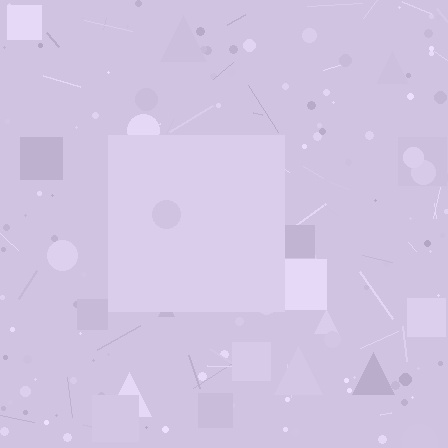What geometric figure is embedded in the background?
A square is embedded in the background.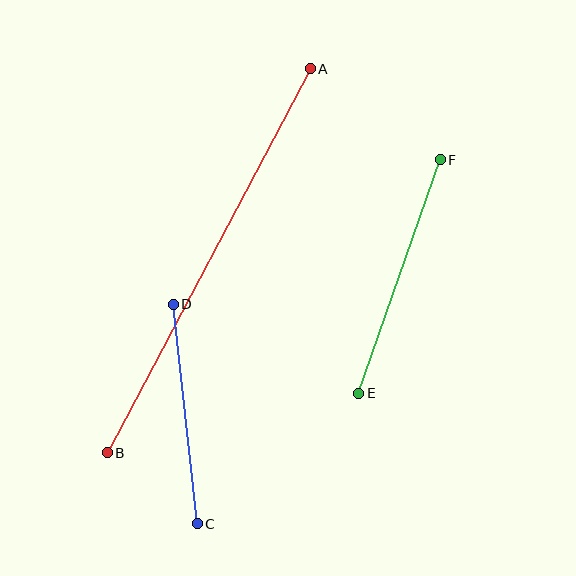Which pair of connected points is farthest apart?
Points A and B are farthest apart.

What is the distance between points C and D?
The distance is approximately 221 pixels.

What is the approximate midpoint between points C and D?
The midpoint is at approximately (185, 414) pixels.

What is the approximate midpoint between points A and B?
The midpoint is at approximately (209, 261) pixels.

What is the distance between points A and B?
The distance is approximately 434 pixels.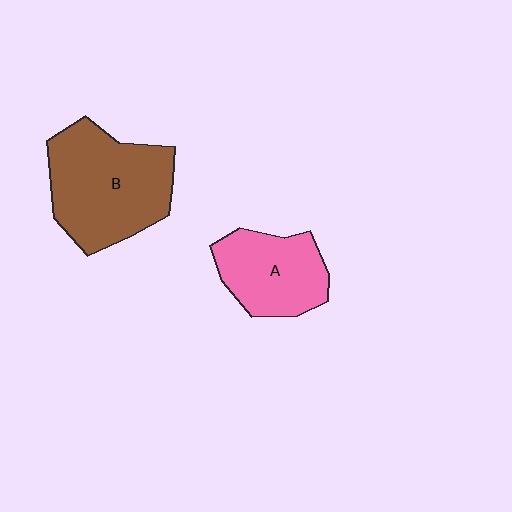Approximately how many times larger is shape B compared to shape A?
Approximately 1.5 times.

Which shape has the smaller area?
Shape A (pink).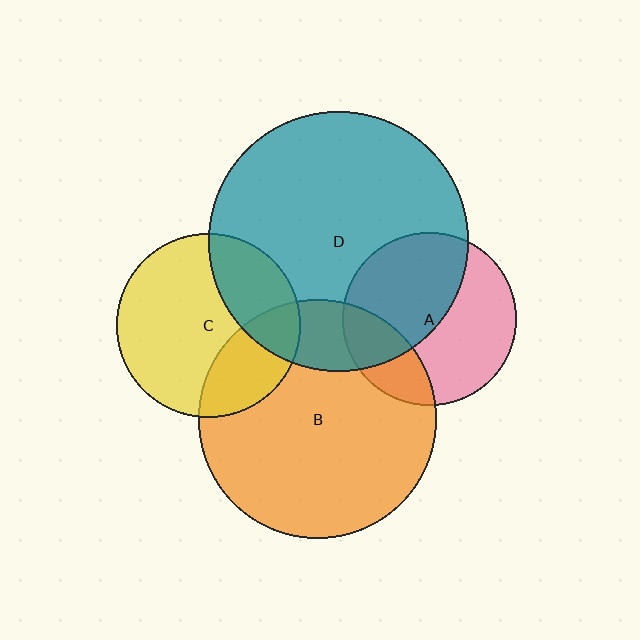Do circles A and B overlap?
Yes.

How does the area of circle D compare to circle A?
Approximately 2.2 times.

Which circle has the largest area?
Circle D (teal).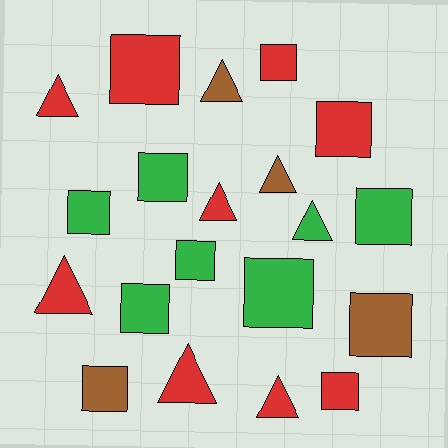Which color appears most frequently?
Red, with 9 objects.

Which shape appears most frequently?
Square, with 12 objects.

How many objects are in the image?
There are 20 objects.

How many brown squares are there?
There are 2 brown squares.